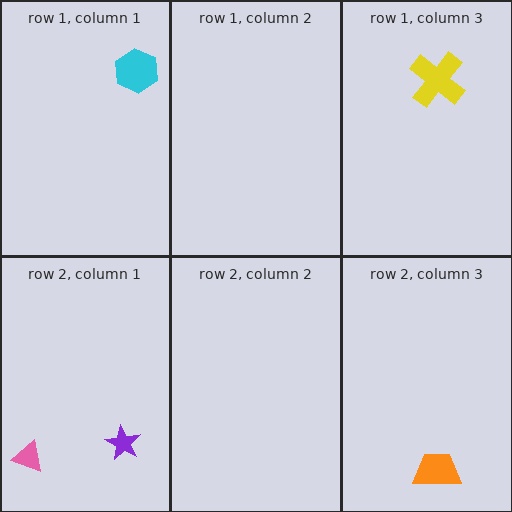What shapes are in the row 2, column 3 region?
The orange trapezoid.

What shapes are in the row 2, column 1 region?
The pink triangle, the purple star.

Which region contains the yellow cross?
The row 1, column 3 region.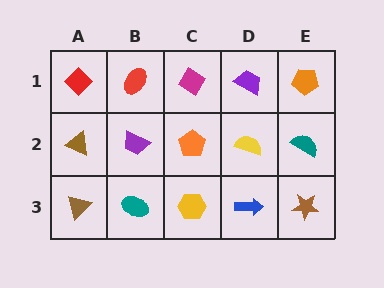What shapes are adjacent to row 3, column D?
A yellow semicircle (row 2, column D), a yellow hexagon (row 3, column C), a brown star (row 3, column E).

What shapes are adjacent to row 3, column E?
A teal semicircle (row 2, column E), a blue arrow (row 3, column D).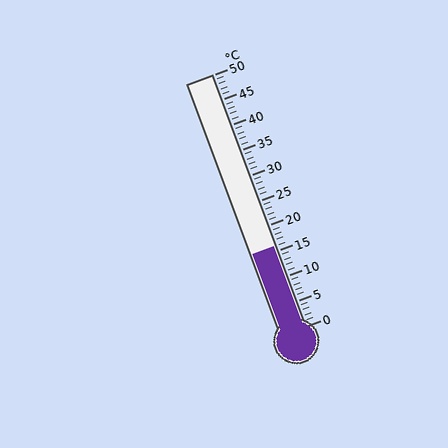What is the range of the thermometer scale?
The thermometer scale ranges from 0°C to 50°C.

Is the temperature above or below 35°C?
The temperature is below 35°C.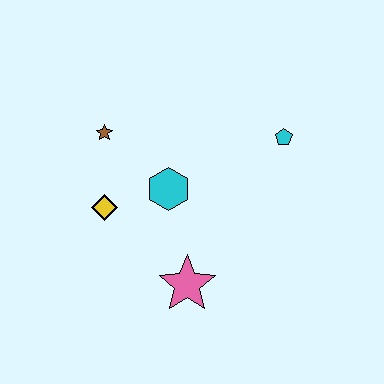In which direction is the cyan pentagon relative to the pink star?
The cyan pentagon is above the pink star.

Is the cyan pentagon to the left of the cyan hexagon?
No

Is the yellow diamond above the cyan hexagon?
No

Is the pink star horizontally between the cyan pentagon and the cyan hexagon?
Yes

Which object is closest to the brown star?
The yellow diamond is closest to the brown star.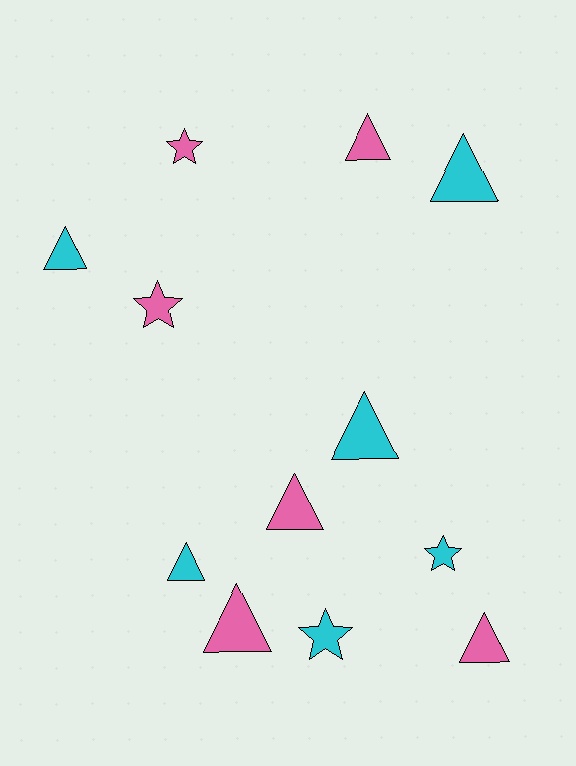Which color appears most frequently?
Cyan, with 6 objects.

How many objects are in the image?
There are 12 objects.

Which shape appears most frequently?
Triangle, with 8 objects.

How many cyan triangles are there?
There are 4 cyan triangles.